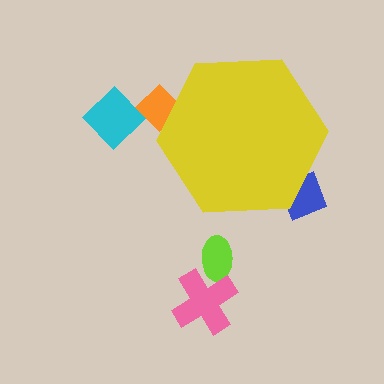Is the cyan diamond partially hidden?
No, the cyan diamond is fully visible.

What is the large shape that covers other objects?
A yellow hexagon.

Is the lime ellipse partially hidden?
No, the lime ellipse is fully visible.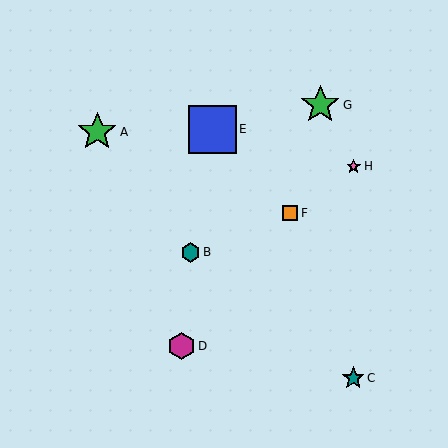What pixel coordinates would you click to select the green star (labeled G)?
Click at (320, 105) to select the green star G.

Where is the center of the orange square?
The center of the orange square is at (290, 213).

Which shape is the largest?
The blue square (labeled E) is the largest.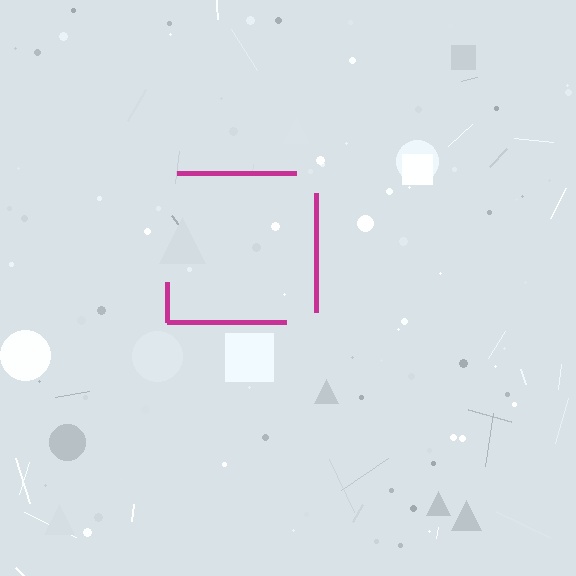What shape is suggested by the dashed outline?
The dashed outline suggests a square.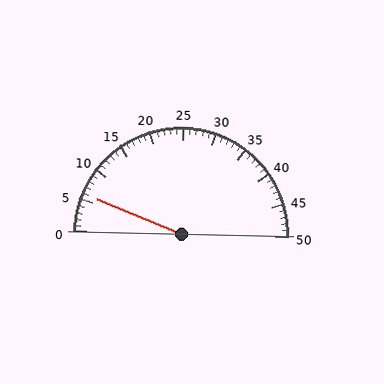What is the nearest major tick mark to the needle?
The nearest major tick mark is 5.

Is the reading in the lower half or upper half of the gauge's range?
The reading is in the lower half of the range (0 to 50).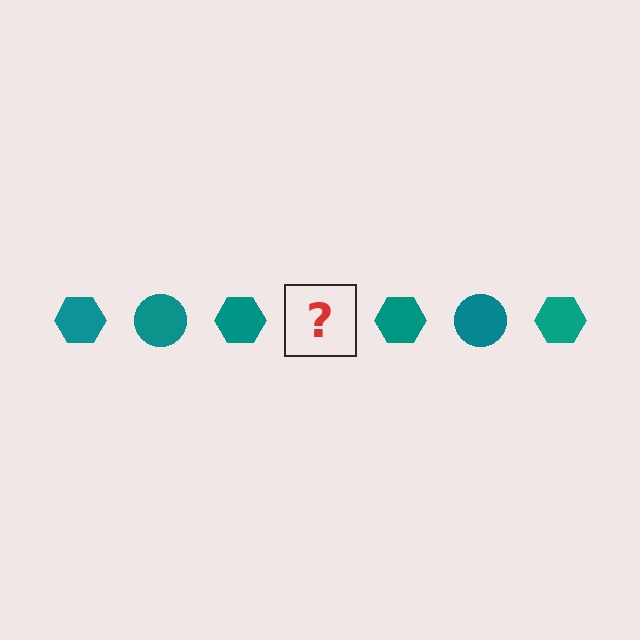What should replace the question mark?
The question mark should be replaced with a teal circle.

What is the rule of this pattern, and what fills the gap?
The rule is that the pattern cycles through hexagon, circle shapes in teal. The gap should be filled with a teal circle.